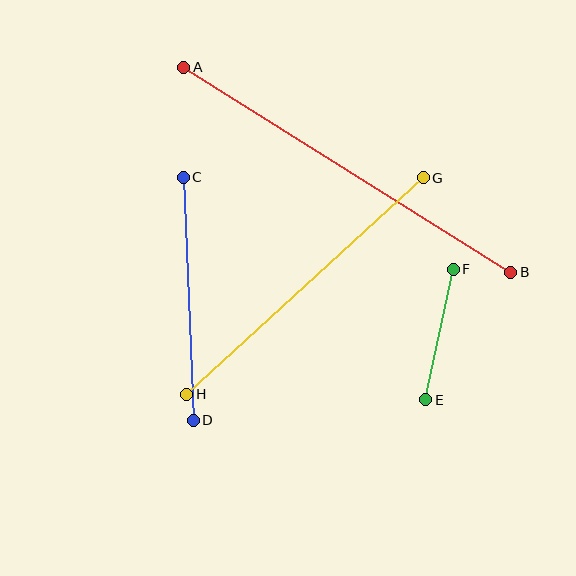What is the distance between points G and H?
The distance is approximately 320 pixels.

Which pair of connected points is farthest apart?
Points A and B are farthest apart.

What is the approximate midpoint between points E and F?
The midpoint is at approximately (440, 334) pixels.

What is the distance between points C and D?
The distance is approximately 243 pixels.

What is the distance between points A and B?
The distance is approximately 386 pixels.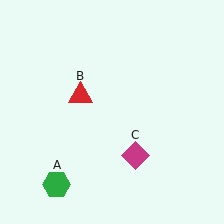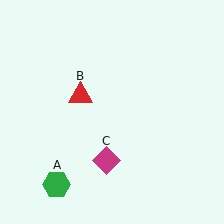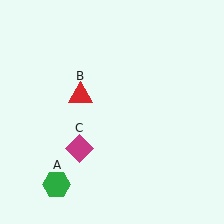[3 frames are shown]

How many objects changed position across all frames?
1 object changed position: magenta diamond (object C).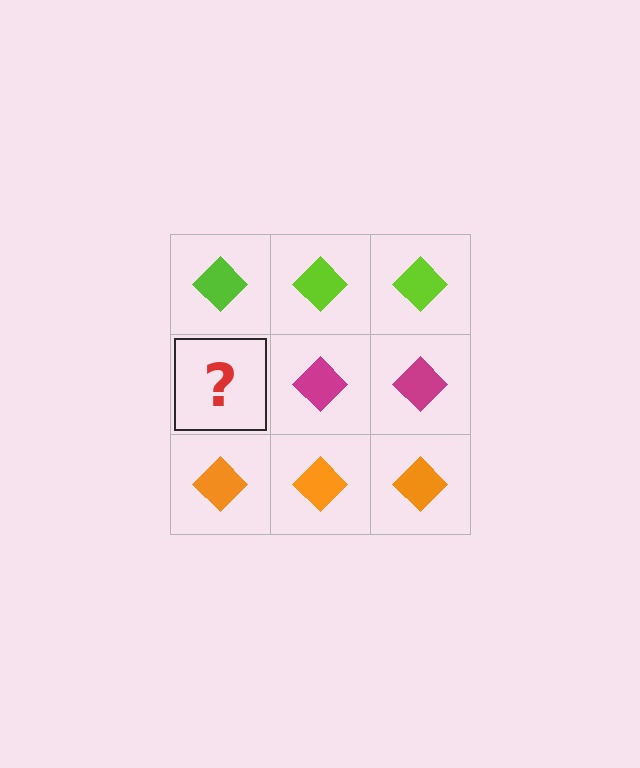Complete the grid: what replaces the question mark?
The question mark should be replaced with a magenta diamond.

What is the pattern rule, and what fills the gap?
The rule is that each row has a consistent color. The gap should be filled with a magenta diamond.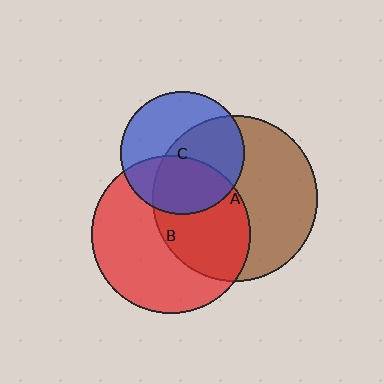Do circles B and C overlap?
Yes.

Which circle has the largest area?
Circle A (brown).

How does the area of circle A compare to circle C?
Approximately 1.8 times.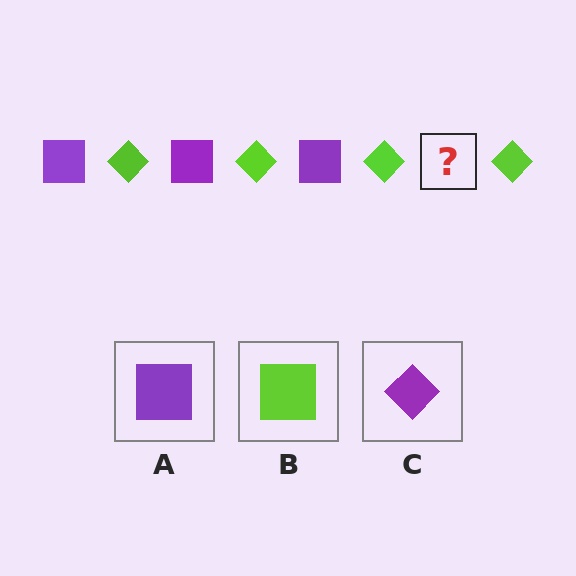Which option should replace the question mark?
Option A.